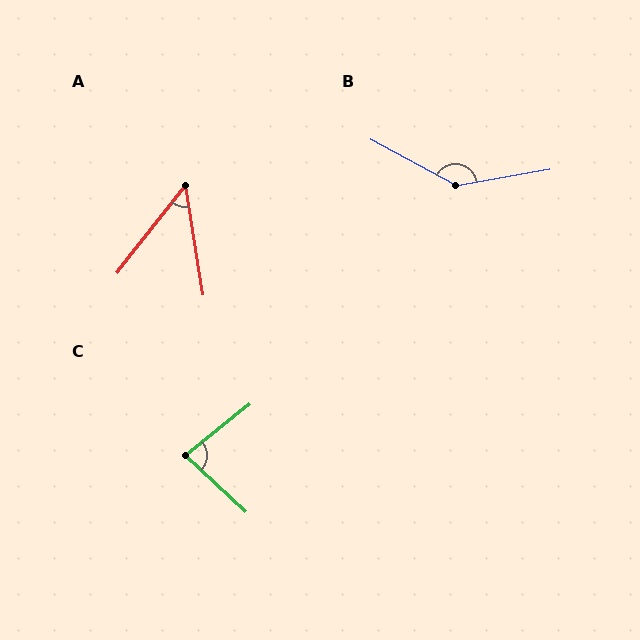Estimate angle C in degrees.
Approximately 82 degrees.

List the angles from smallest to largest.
A (47°), C (82°), B (142°).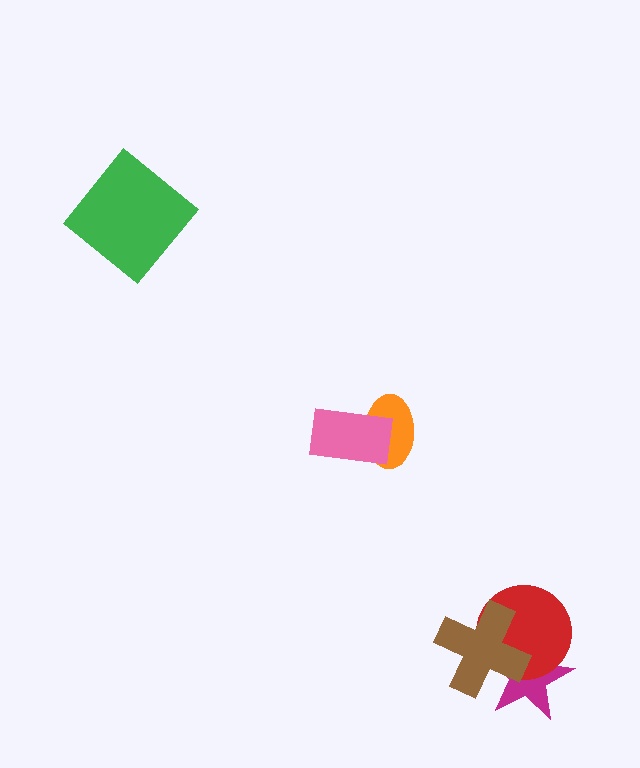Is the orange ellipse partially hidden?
Yes, it is partially covered by another shape.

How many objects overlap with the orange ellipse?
1 object overlaps with the orange ellipse.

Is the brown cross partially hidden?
No, no other shape covers it.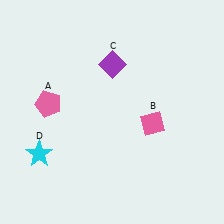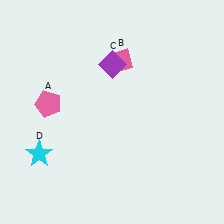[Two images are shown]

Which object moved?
The pink diamond (B) moved up.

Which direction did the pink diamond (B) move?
The pink diamond (B) moved up.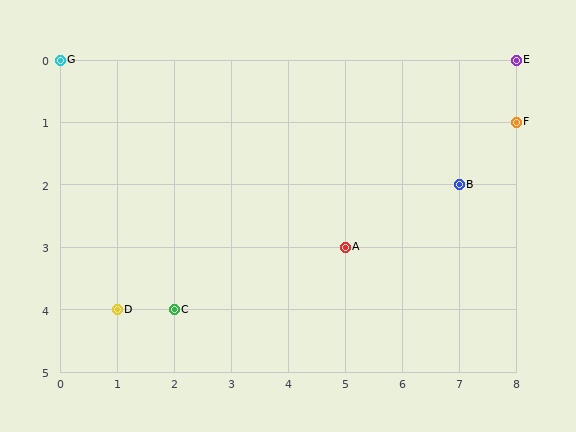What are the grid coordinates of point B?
Point B is at grid coordinates (7, 2).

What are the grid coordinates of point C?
Point C is at grid coordinates (2, 4).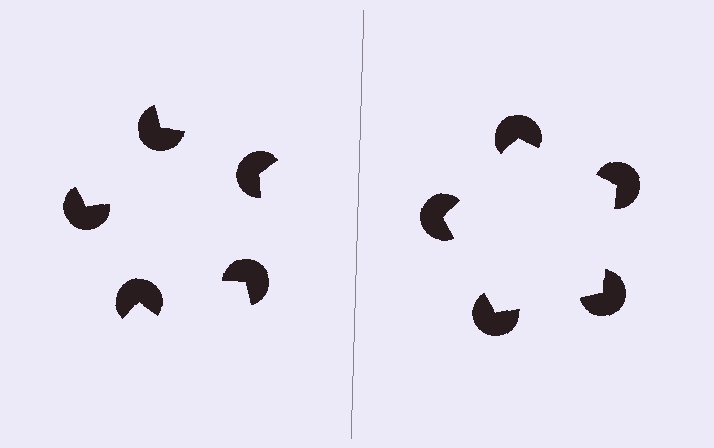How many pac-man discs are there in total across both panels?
10 — 5 on each side.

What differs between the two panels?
The pac-man discs are positioned identically on both sides; only the wedge orientations differ. On the right they align to a pentagon; on the left they are misaligned.